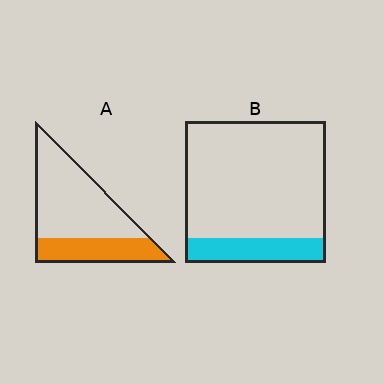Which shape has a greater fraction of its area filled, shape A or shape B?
Shape A.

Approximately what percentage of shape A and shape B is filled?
A is approximately 30% and B is approximately 20%.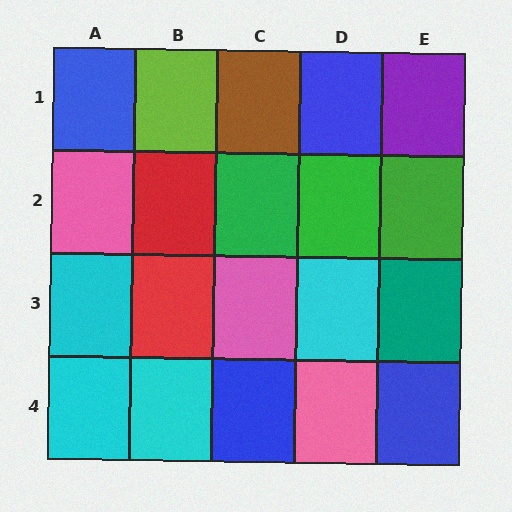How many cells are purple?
1 cell is purple.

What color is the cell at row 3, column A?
Cyan.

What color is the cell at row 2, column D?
Green.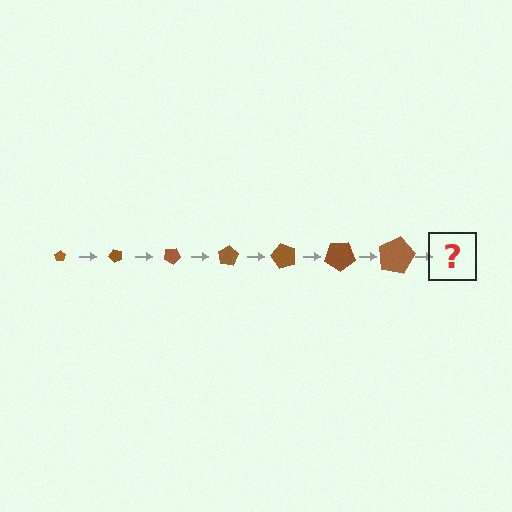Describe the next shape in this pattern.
It should be a pentagon, larger than the previous one and rotated 350 degrees from the start.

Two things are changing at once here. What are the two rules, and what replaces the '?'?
The two rules are that the pentagon grows larger each step and it rotates 50 degrees each step. The '?' should be a pentagon, larger than the previous one and rotated 350 degrees from the start.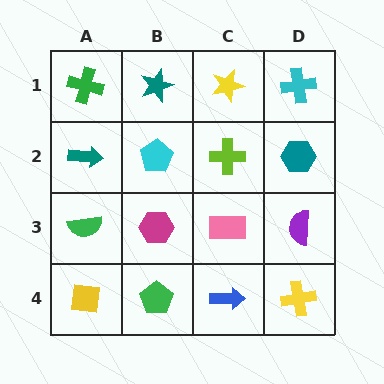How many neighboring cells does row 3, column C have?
4.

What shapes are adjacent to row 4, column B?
A magenta hexagon (row 3, column B), a yellow square (row 4, column A), a blue arrow (row 4, column C).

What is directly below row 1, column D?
A teal hexagon.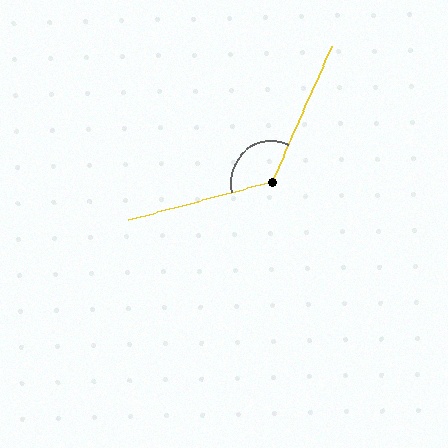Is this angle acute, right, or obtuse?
It is obtuse.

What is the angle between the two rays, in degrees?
Approximately 129 degrees.